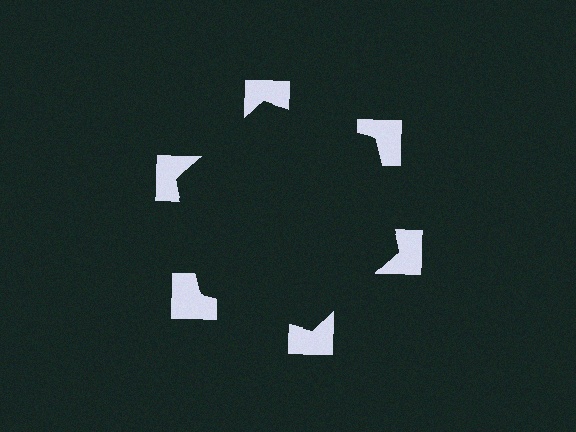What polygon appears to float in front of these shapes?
An illusory hexagon — its edges are inferred from the aligned wedge cuts in the notched squares, not physically drawn.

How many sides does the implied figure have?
6 sides.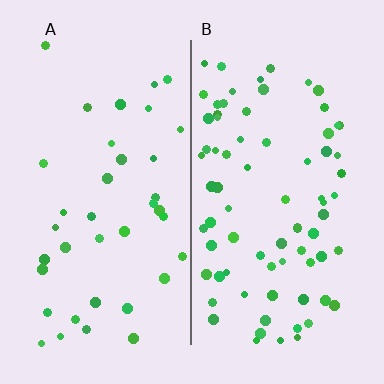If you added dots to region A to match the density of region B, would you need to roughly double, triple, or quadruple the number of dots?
Approximately double.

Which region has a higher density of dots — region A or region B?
B (the right).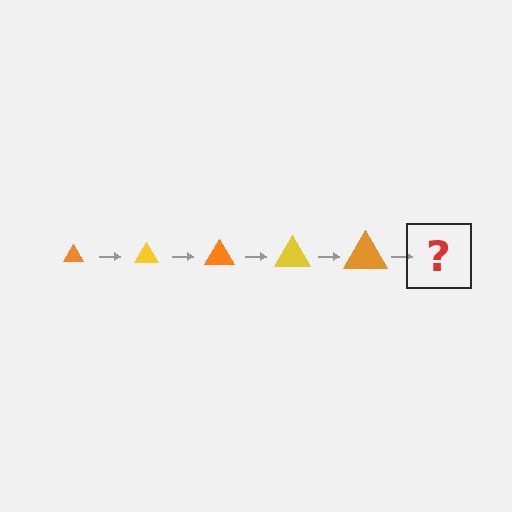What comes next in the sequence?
The next element should be a yellow triangle, larger than the previous one.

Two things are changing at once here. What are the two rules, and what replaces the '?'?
The two rules are that the triangle grows larger each step and the color cycles through orange and yellow. The '?' should be a yellow triangle, larger than the previous one.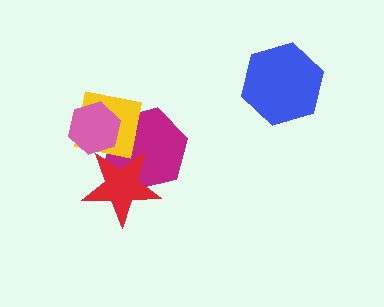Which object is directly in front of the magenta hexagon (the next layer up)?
The yellow square is directly in front of the magenta hexagon.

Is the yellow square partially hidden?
Yes, it is partially covered by another shape.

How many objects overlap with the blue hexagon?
0 objects overlap with the blue hexagon.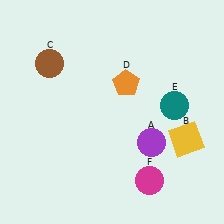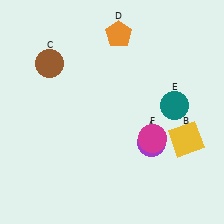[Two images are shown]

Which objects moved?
The objects that moved are: the orange pentagon (D), the magenta circle (F).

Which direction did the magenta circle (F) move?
The magenta circle (F) moved up.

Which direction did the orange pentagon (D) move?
The orange pentagon (D) moved up.